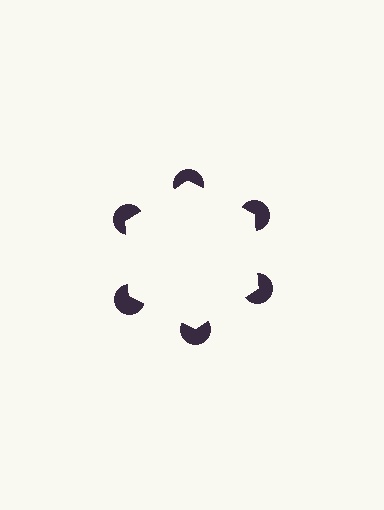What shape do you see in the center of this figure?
An illusory hexagon — its edges are inferred from the aligned wedge cuts in the pac-man discs, not physically drawn.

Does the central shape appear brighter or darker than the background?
It typically appears slightly brighter than the background, even though no actual brightness change is drawn.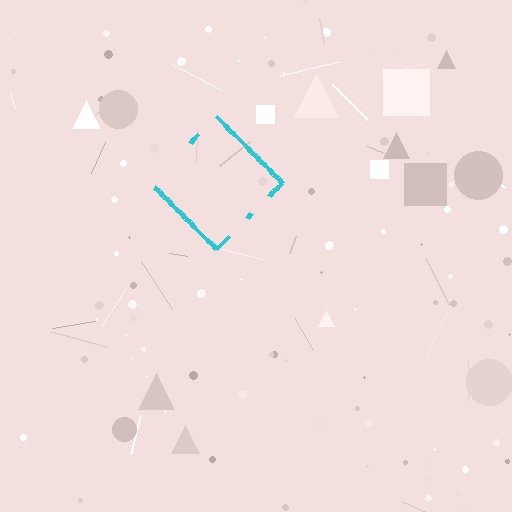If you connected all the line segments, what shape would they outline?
They would outline a diamond.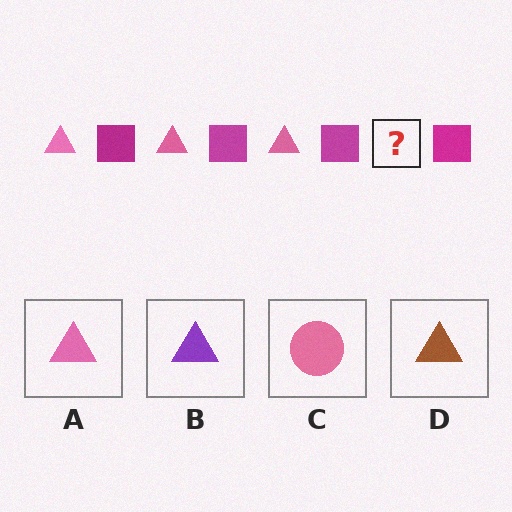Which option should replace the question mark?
Option A.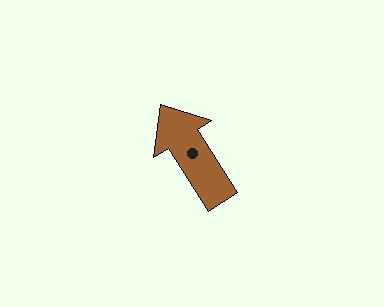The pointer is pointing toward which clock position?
Roughly 11 o'clock.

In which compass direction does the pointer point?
Northwest.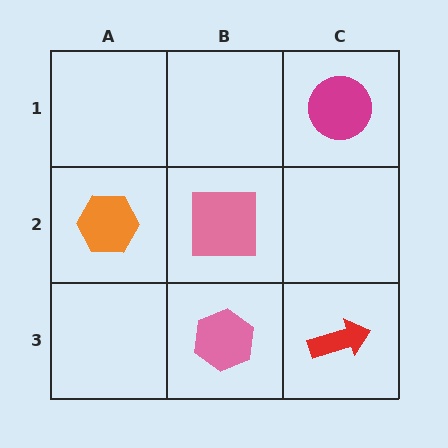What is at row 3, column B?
A pink hexagon.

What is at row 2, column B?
A pink square.